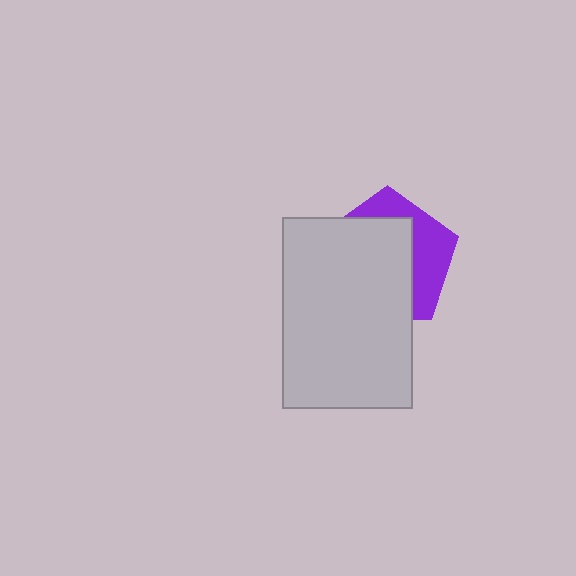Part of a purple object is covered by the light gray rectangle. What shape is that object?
It is a pentagon.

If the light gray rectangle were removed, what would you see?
You would see the complete purple pentagon.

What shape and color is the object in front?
The object in front is a light gray rectangle.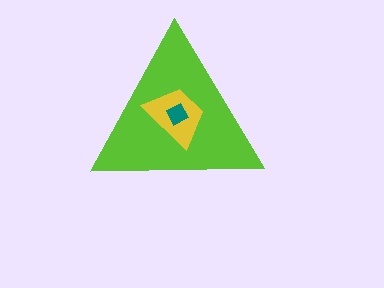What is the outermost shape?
The lime triangle.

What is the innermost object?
The teal square.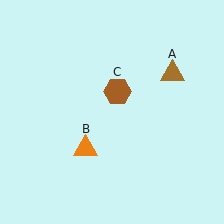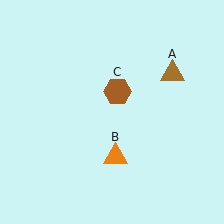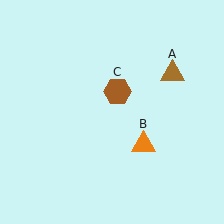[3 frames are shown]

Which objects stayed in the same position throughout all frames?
Brown triangle (object A) and brown hexagon (object C) remained stationary.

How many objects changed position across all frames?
1 object changed position: orange triangle (object B).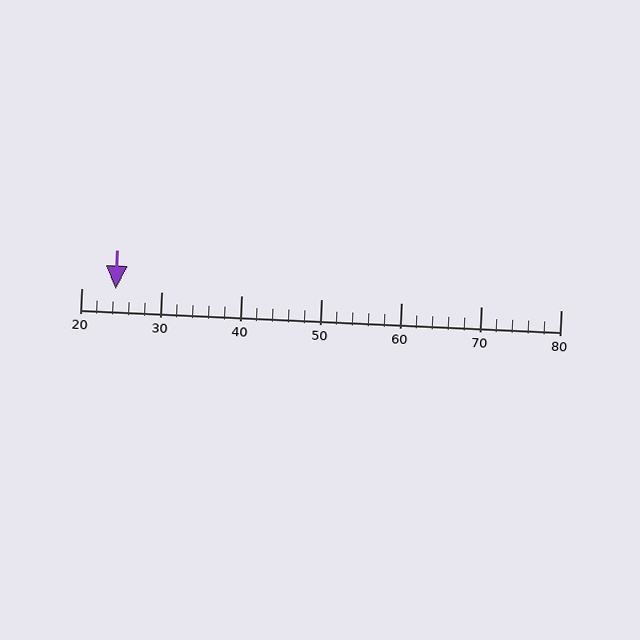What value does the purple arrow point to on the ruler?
The purple arrow points to approximately 24.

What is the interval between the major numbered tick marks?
The major tick marks are spaced 10 units apart.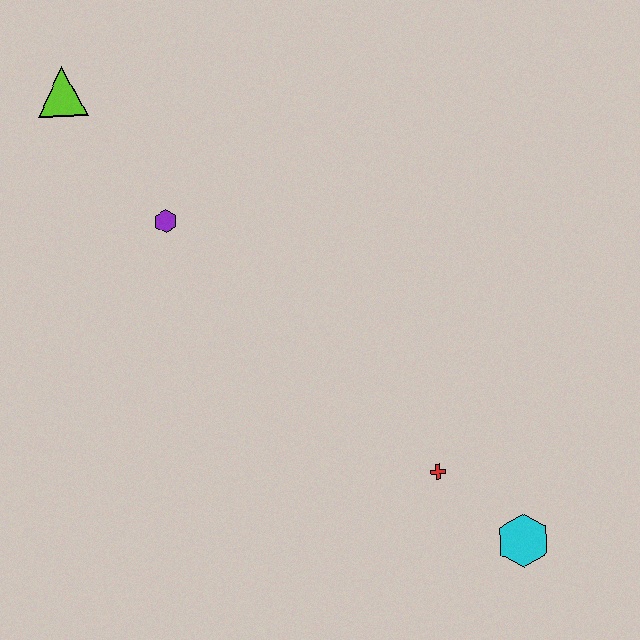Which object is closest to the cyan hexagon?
The red cross is closest to the cyan hexagon.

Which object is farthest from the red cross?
The lime triangle is farthest from the red cross.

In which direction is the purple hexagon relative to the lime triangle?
The purple hexagon is below the lime triangle.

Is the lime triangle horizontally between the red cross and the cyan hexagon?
No